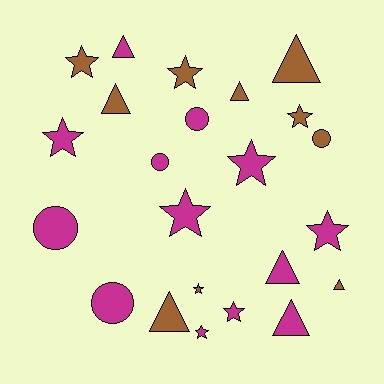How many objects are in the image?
There are 23 objects.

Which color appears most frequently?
Magenta, with 13 objects.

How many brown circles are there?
There is 1 brown circle.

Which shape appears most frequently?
Star, with 10 objects.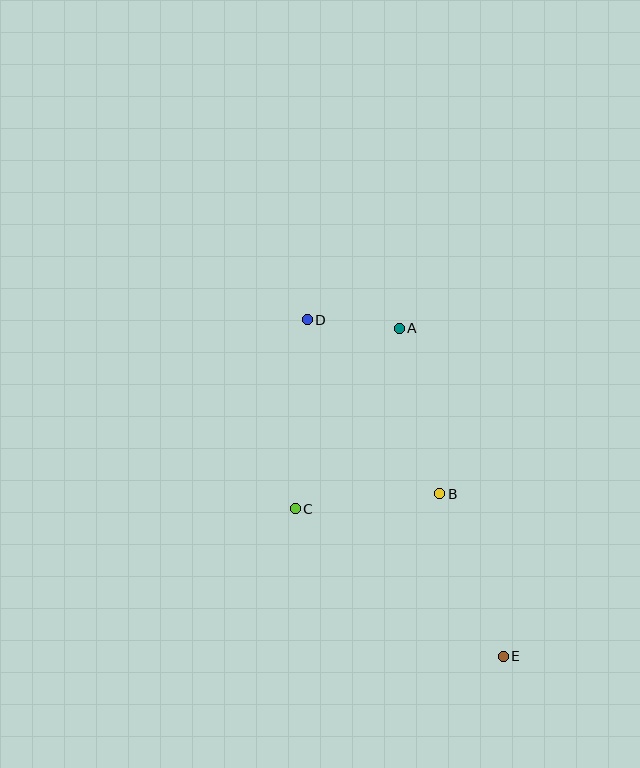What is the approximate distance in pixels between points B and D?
The distance between B and D is approximately 219 pixels.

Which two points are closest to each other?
Points A and D are closest to each other.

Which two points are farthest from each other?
Points D and E are farthest from each other.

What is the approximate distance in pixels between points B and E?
The distance between B and E is approximately 175 pixels.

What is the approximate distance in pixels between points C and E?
The distance between C and E is approximately 255 pixels.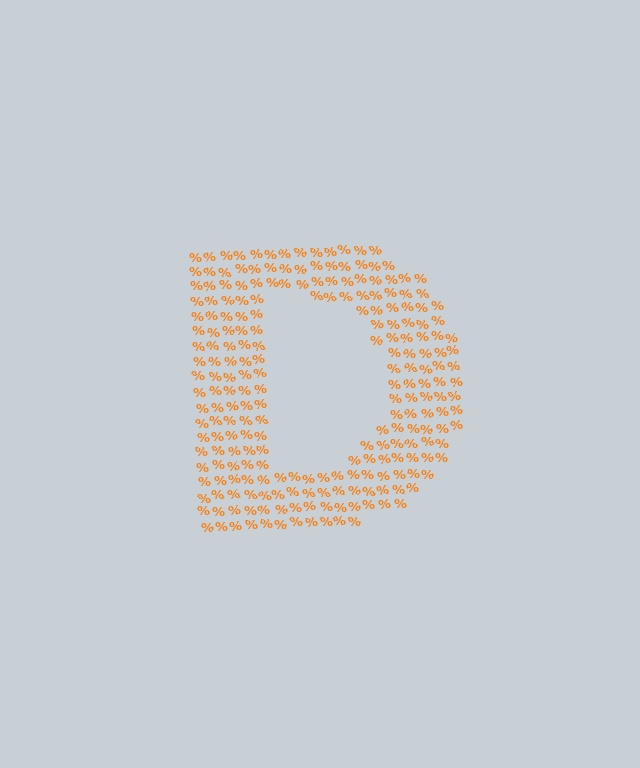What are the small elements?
The small elements are percent signs.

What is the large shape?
The large shape is the letter D.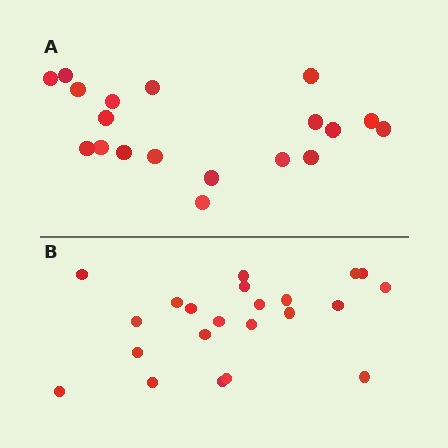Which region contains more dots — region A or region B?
Region B (the bottom region) has more dots.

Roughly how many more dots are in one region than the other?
Region B has just a few more — roughly 2 or 3 more dots than region A.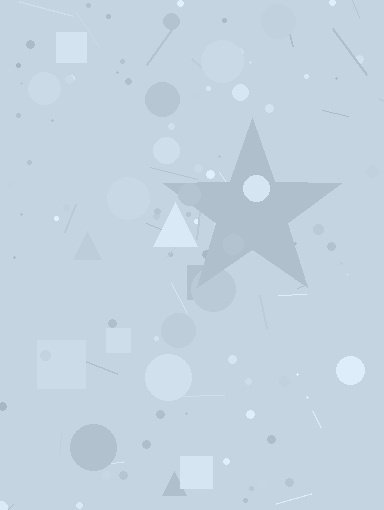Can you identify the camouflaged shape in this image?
The camouflaged shape is a star.